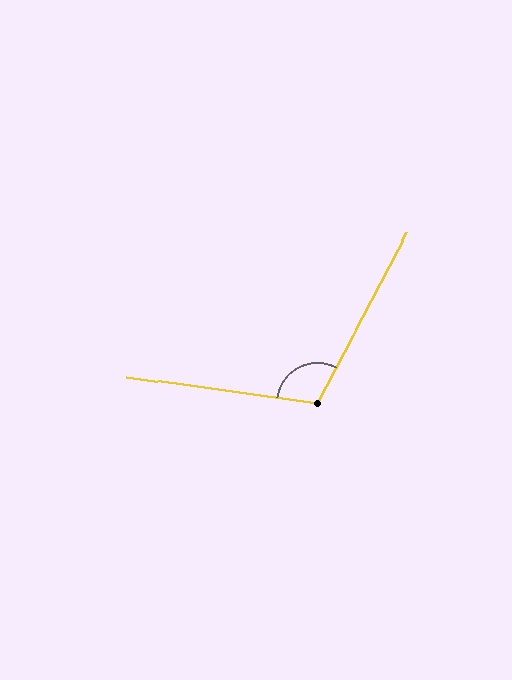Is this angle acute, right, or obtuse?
It is obtuse.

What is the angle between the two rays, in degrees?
Approximately 110 degrees.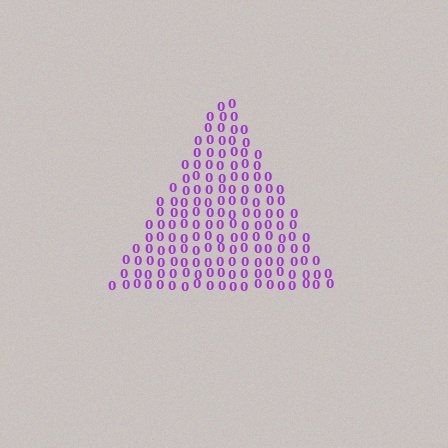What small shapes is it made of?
It is made of small digit 0's.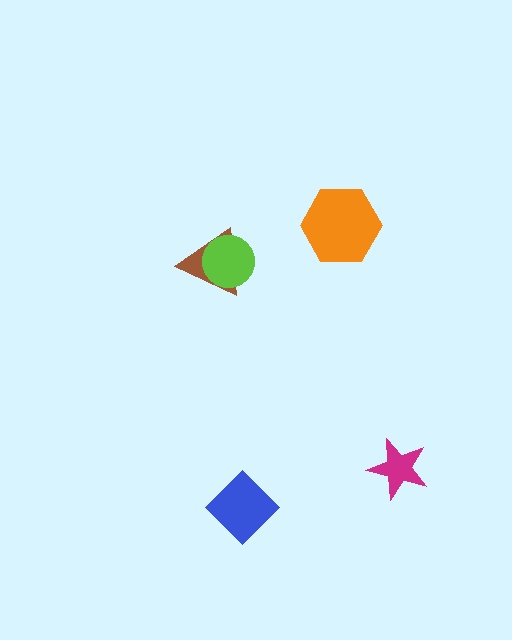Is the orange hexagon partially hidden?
No, no other shape covers it.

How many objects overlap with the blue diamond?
0 objects overlap with the blue diamond.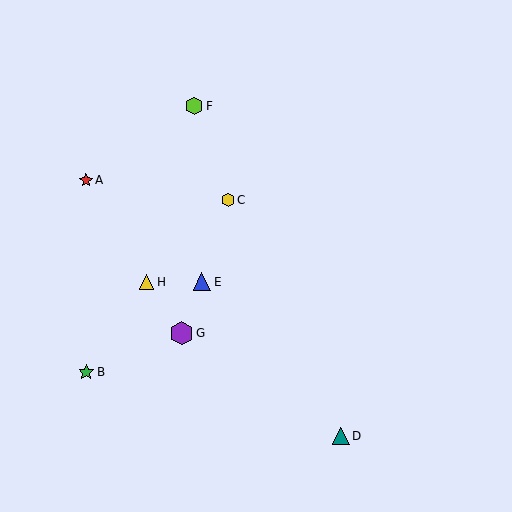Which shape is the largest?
The purple hexagon (labeled G) is the largest.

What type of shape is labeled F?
Shape F is a lime hexagon.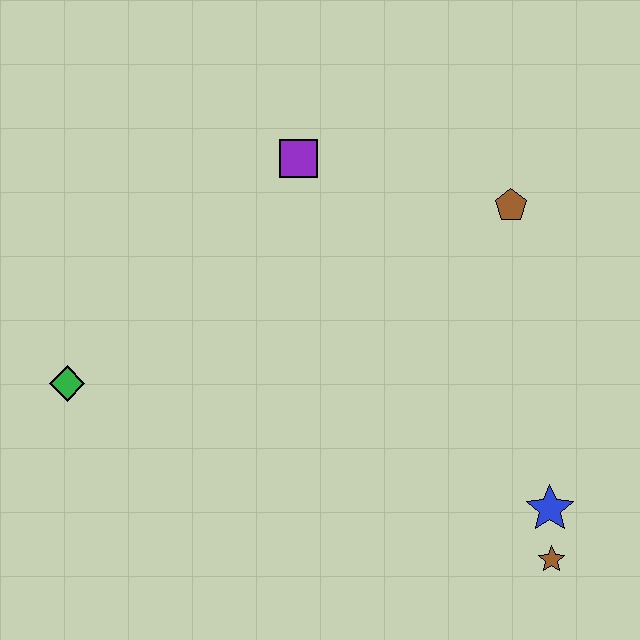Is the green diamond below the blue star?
No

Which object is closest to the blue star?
The brown star is closest to the blue star.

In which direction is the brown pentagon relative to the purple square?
The brown pentagon is to the right of the purple square.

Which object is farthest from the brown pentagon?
The green diamond is farthest from the brown pentagon.